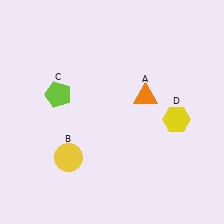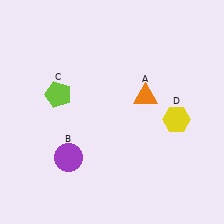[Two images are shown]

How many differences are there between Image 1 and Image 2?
There is 1 difference between the two images.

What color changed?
The circle (B) changed from yellow in Image 1 to purple in Image 2.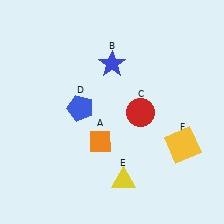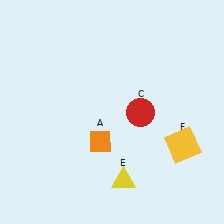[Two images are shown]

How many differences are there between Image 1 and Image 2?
There are 2 differences between the two images.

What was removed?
The blue star (B), the blue pentagon (D) were removed in Image 2.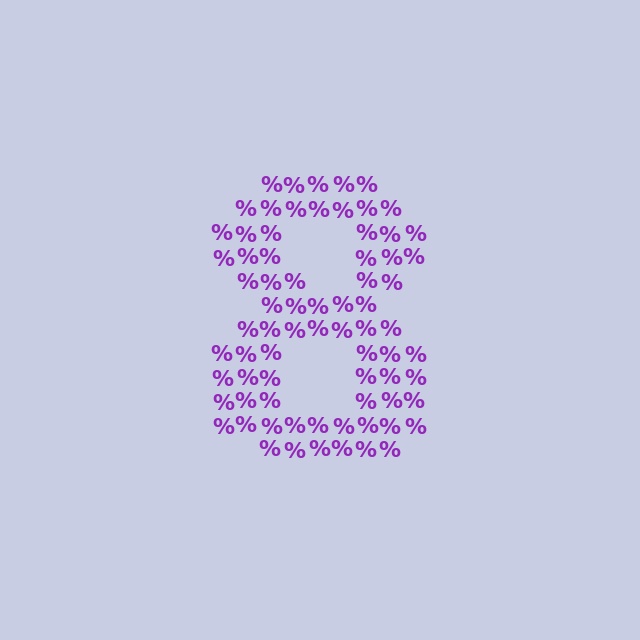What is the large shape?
The large shape is the digit 8.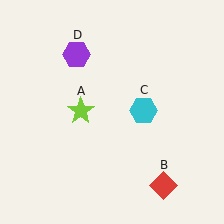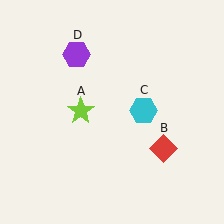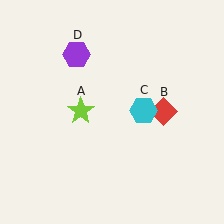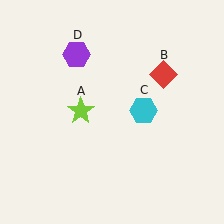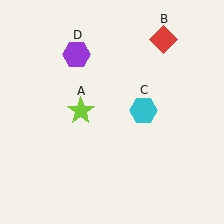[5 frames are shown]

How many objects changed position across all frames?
1 object changed position: red diamond (object B).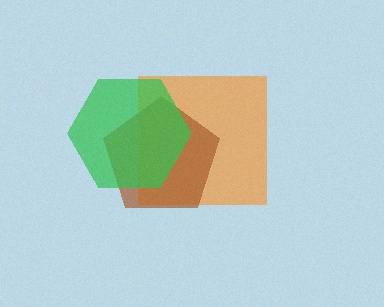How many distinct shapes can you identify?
There are 3 distinct shapes: an orange square, a brown pentagon, a green hexagon.